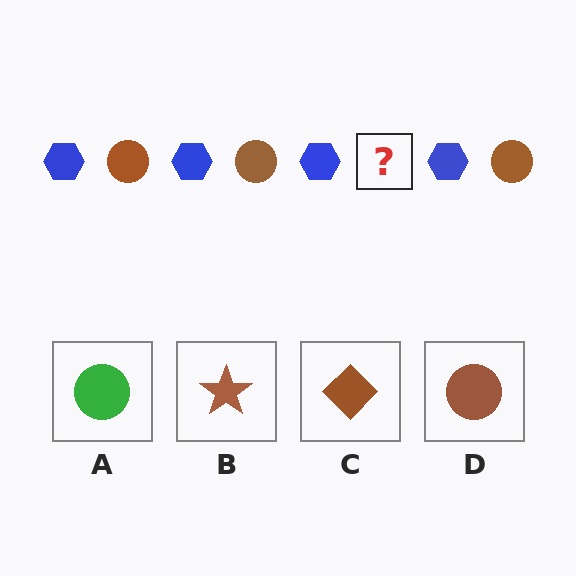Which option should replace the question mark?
Option D.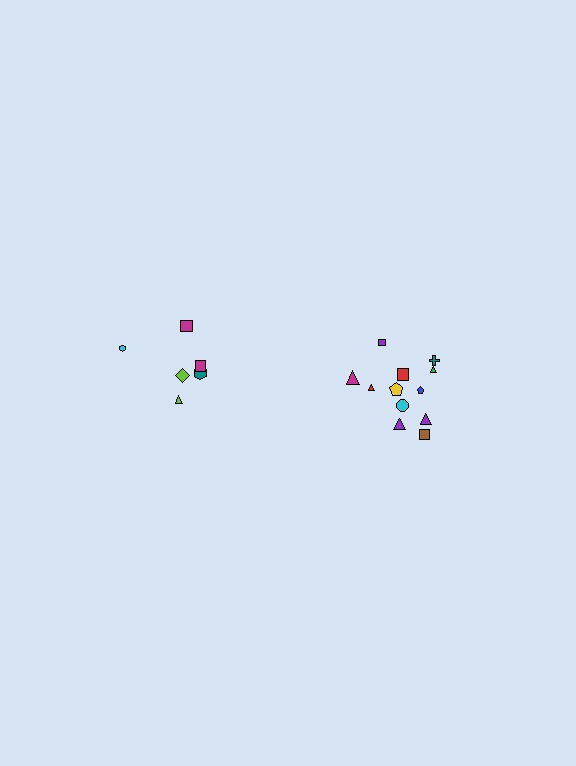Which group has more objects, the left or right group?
The right group.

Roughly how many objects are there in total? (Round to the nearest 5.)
Roughly 20 objects in total.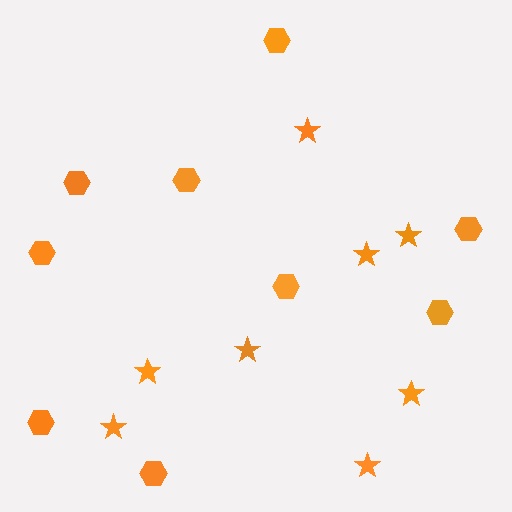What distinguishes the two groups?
There are 2 groups: one group of stars (8) and one group of hexagons (9).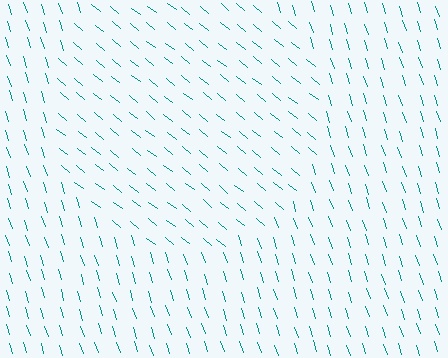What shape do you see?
I see a circle.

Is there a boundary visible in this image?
Yes, there is a texture boundary formed by a change in line orientation.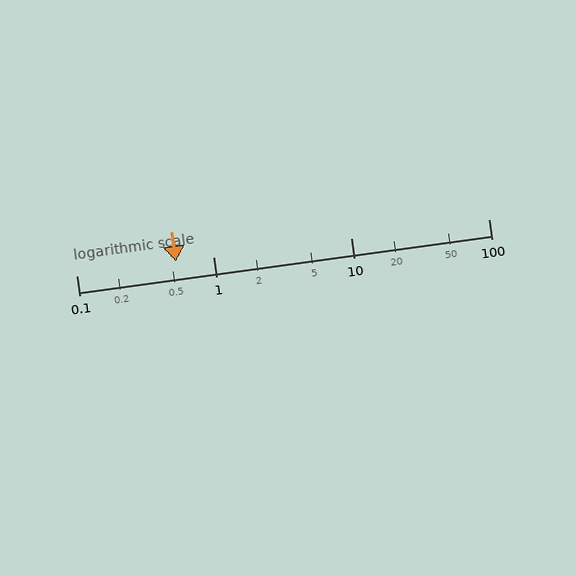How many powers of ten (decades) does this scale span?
The scale spans 3 decades, from 0.1 to 100.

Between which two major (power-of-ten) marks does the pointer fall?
The pointer is between 0.1 and 1.